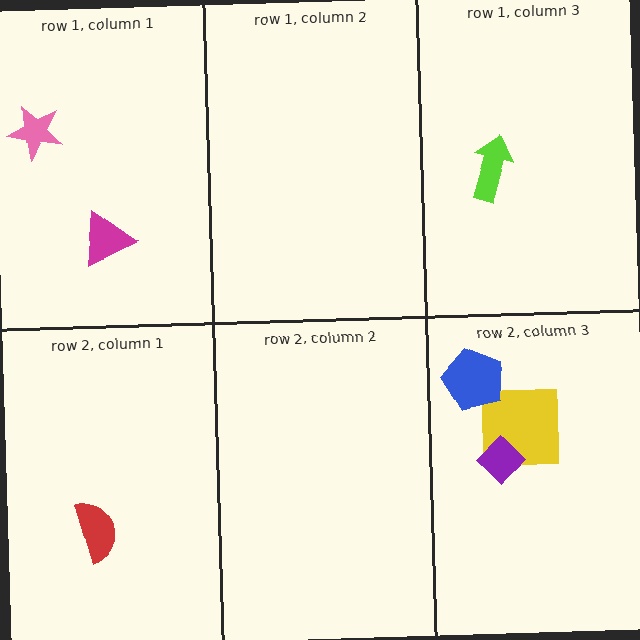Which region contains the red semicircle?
The row 2, column 1 region.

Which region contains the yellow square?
The row 2, column 3 region.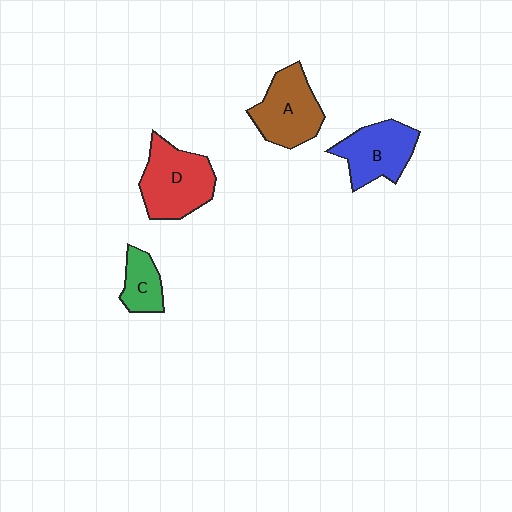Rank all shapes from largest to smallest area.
From largest to smallest: D (red), A (brown), B (blue), C (green).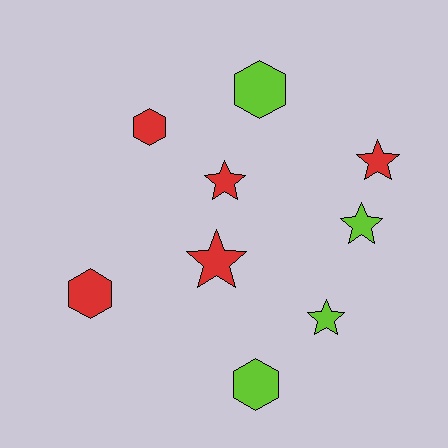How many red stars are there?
There are 3 red stars.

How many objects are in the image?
There are 9 objects.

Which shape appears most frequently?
Star, with 5 objects.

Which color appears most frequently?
Red, with 5 objects.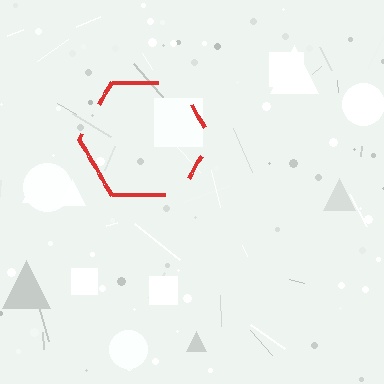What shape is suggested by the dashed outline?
The dashed outline suggests a hexagon.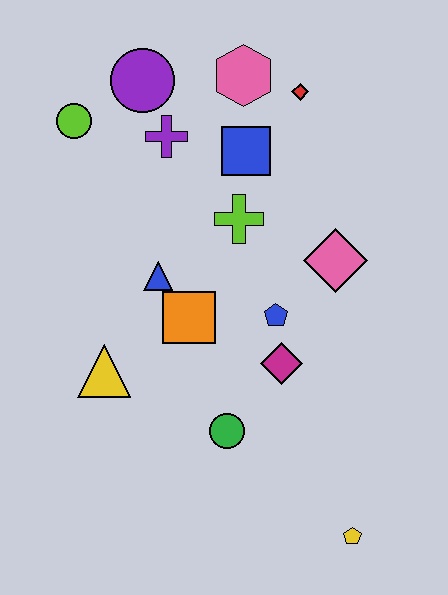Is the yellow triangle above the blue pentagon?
No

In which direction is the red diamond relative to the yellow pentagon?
The red diamond is above the yellow pentagon.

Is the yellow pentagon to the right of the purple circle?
Yes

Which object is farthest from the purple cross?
The yellow pentagon is farthest from the purple cross.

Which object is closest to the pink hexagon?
The red diamond is closest to the pink hexagon.